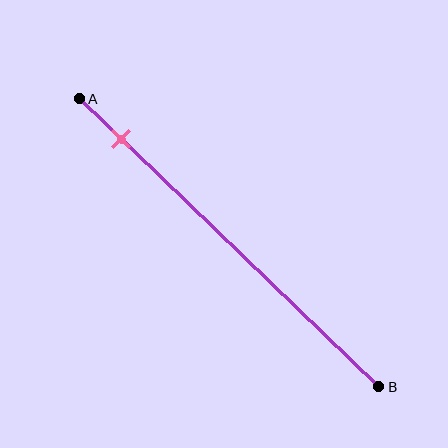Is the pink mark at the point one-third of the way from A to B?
No, the mark is at about 15% from A, not at the 33% one-third point.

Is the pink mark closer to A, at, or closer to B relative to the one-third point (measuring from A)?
The pink mark is closer to point A than the one-third point of segment AB.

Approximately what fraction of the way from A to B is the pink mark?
The pink mark is approximately 15% of the way from A to B.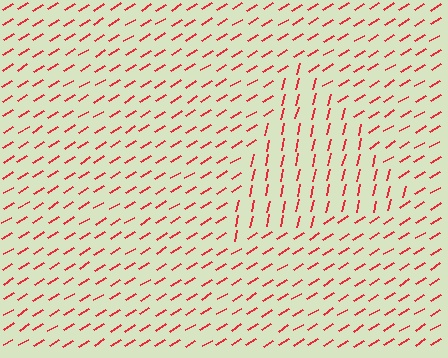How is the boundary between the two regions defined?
The boundary is defined purely by a change in line orientation (approximately 45 degrees difference). All lines are the same color and thickness.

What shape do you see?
I see a triangle.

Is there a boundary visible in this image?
Yes, there is a texture boundary formed by a change in line orientation.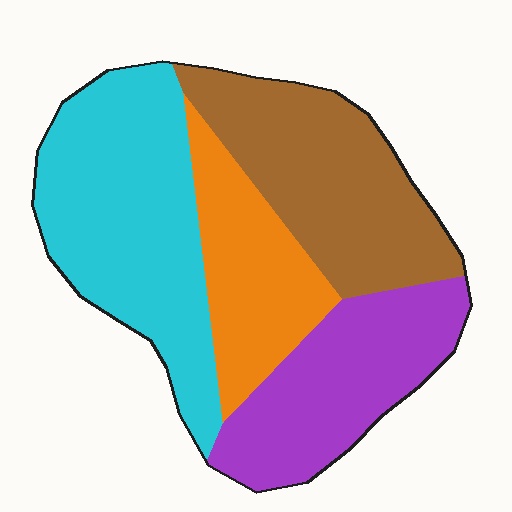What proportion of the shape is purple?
Purple covers about 25% of the shape.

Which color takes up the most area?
Cyan, at roughly 35%.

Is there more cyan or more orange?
Cyan.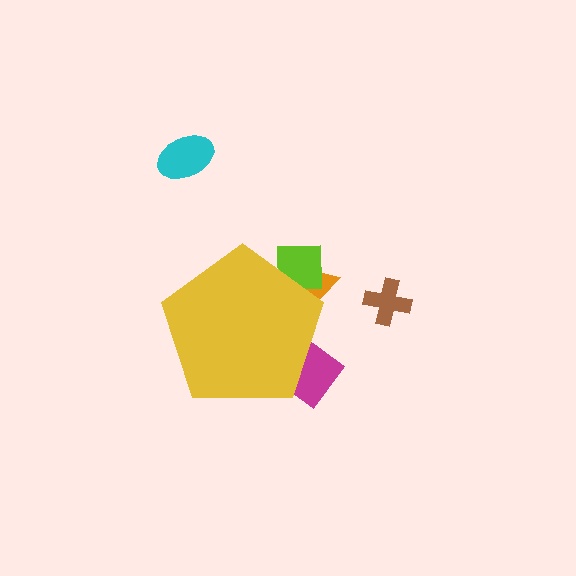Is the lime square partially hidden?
Yes, the lime square is partially hidden behind the yellow pentagon.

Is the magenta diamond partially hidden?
Yes, the magenta diamond is partially hidden behind the yellow pentagon.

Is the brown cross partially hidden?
No, the brown cross is fully visible.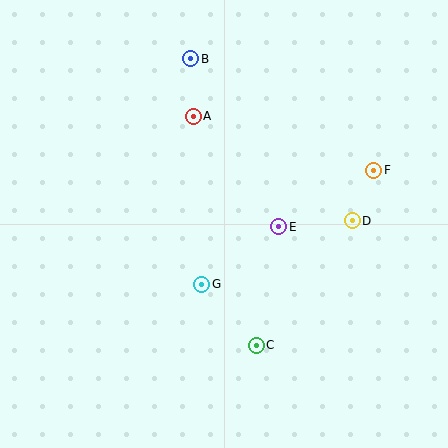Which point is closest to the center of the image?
Point E at (279, 227) is closest to the center.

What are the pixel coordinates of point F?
Point F is at (374, 170).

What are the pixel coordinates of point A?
Point A is at (193, 116).